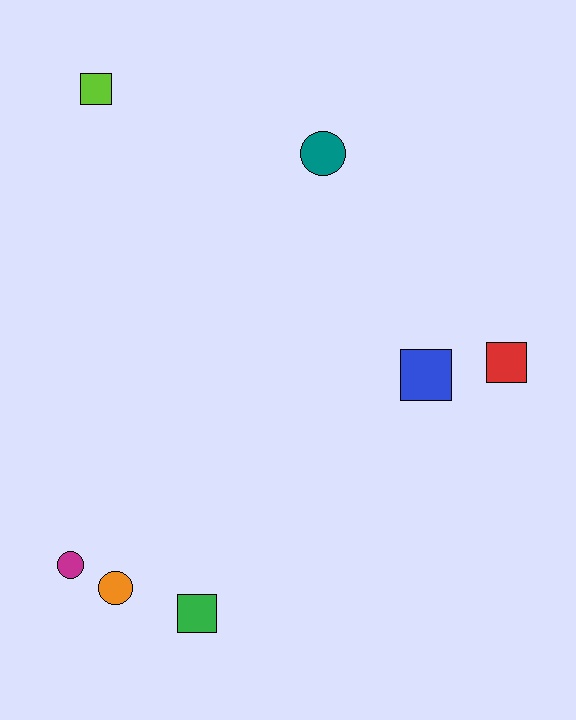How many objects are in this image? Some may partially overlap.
There are 7 objects.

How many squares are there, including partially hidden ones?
There are 4 squares.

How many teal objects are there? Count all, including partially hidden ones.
There is 1 teal object.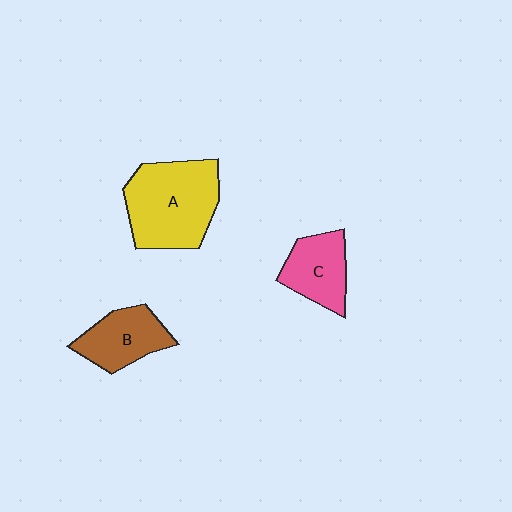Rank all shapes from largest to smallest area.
From largest to smallest: A (yellow), B (brown), C (pink).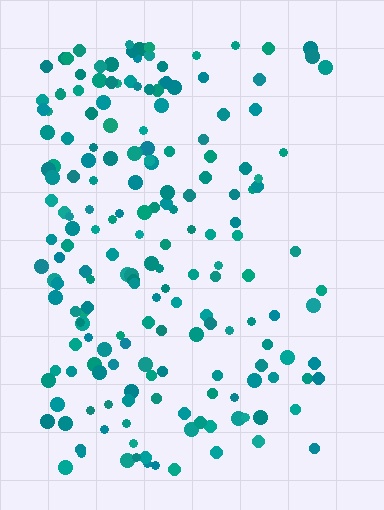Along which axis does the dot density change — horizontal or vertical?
Horizontal.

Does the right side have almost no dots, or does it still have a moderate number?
Still a moderate number, just noticeably fewer than the left.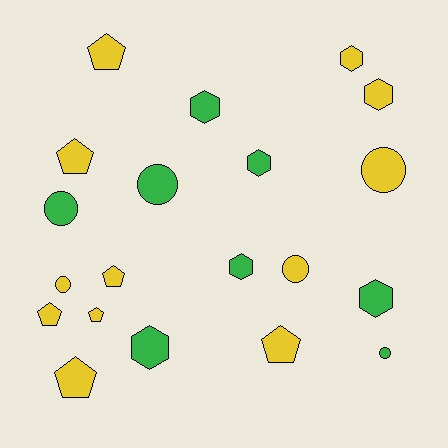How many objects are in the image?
There are 20 objects.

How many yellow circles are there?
There are 3 yellow circles.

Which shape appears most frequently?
Hexagon, with 7 objects.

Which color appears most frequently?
Yellow, with 12 objects.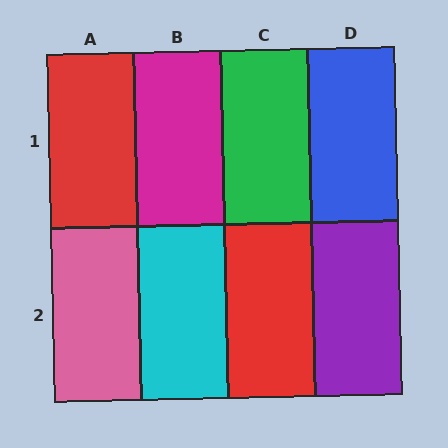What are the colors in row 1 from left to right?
Red, magenta, green, blue.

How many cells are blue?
1 cell is blue.